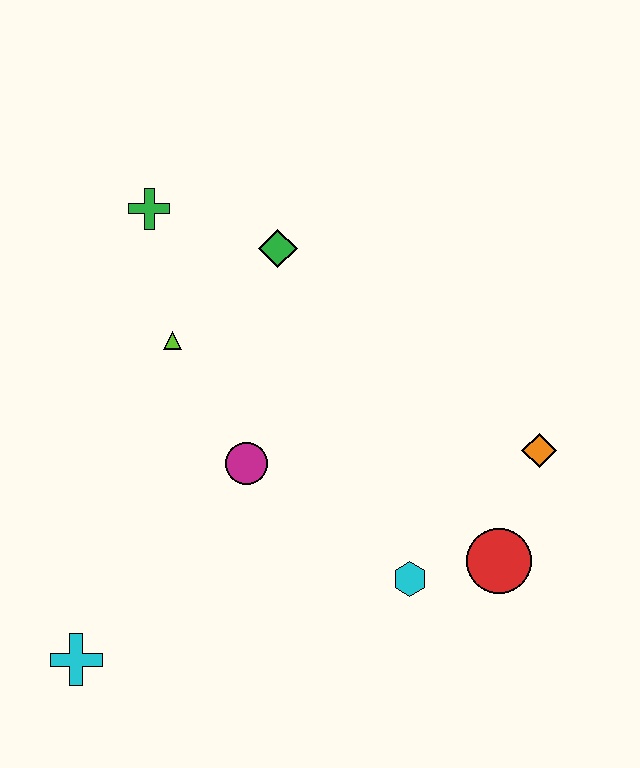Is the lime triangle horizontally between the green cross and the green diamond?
Yes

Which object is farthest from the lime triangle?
The red circle is farthest from the lime triangle.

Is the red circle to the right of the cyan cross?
Yes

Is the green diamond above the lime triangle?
Yes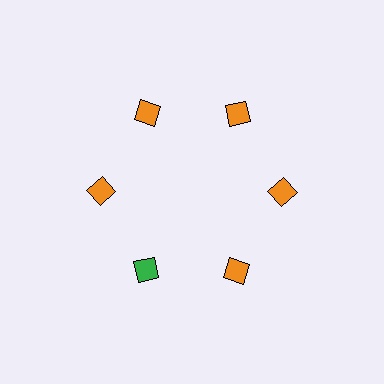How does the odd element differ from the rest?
It has a different color: green instead of orange.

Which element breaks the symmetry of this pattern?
The green diamond at roughly the 7 o'clock position breaks the symmetry. All other shapes are orange diamonds.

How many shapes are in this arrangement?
There are 6 shapes arranged in a ring pattern.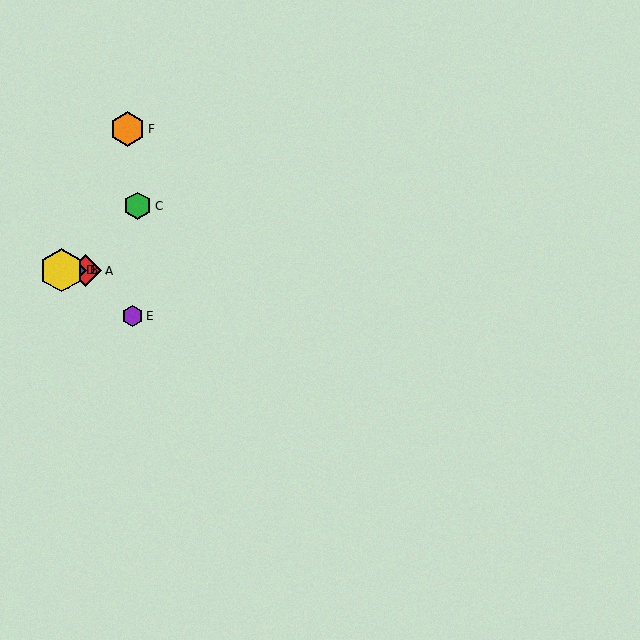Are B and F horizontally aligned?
No, B is at y≈271 and F is at y≈129.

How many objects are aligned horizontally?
3 objects (A, B, D) are aligned horizontally.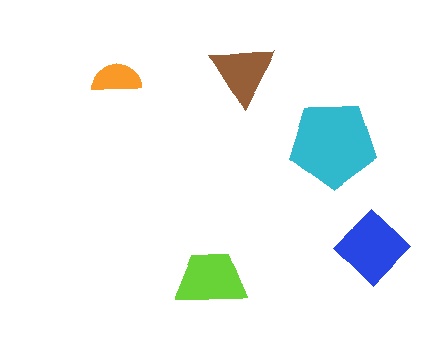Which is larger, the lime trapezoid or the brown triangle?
The lime trapezoid.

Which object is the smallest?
The orange semicircle.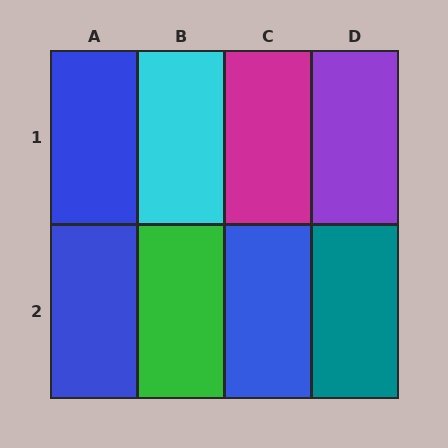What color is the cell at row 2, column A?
Blue.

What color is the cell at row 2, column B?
Green.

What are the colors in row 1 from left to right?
Blue, cyan, magenta, purple.